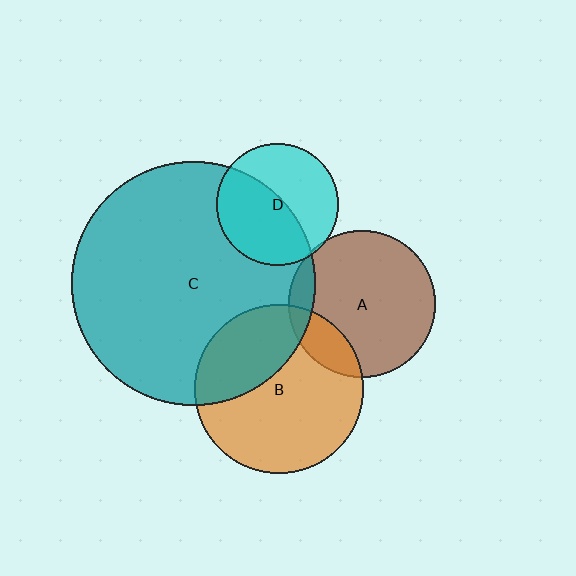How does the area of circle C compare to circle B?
Approximately 2.1 times.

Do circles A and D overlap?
Yes.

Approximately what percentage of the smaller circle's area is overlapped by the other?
Approximately 5%.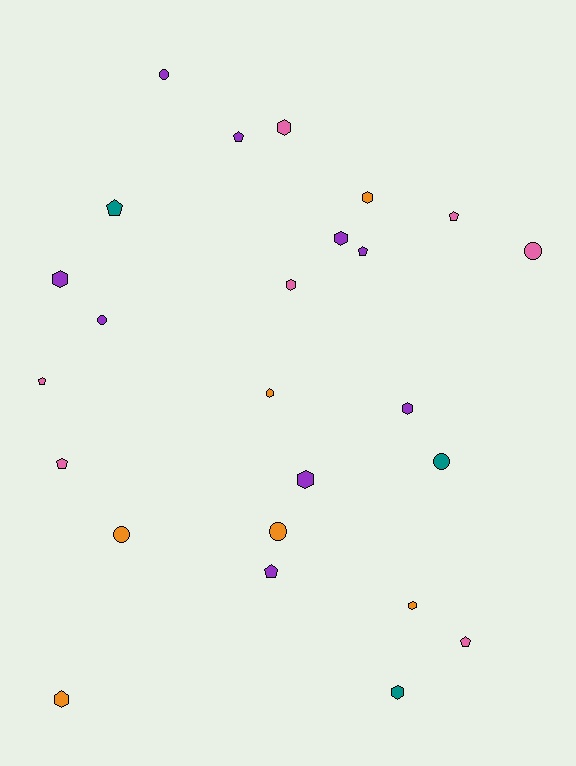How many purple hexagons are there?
There are 4 purple hexagons.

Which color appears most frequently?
Purple, with 9 objects.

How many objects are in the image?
There are 25 objects.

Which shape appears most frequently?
Hexagon, with 11 objects.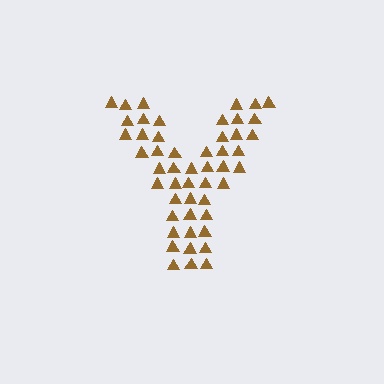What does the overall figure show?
The overall figure shows the letter Y.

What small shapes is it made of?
It is made of small triangles.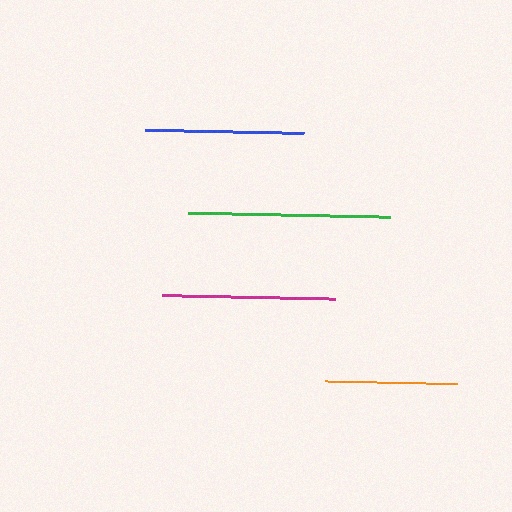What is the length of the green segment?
The green segment is approximately 202 pixels long.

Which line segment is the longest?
The green line is the longest at approximately 202 pixels.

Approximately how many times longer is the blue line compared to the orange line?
The blue line is approximately 1.2 times the length of the orange line.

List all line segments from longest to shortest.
From longest to shortest: green, magenta, blue, orange.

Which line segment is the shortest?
The orange line is the shortest at approximately 132 pixels.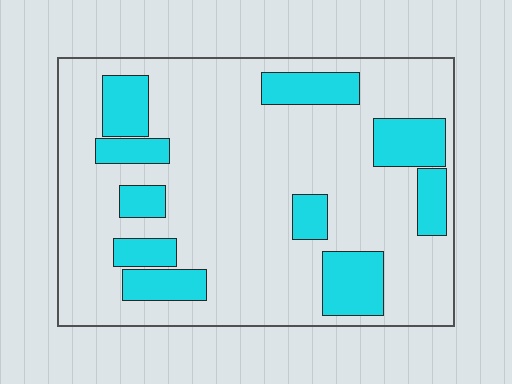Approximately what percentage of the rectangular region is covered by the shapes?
Approximately 25%.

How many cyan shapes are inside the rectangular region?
10.